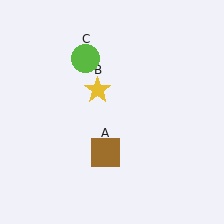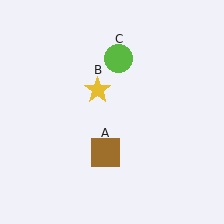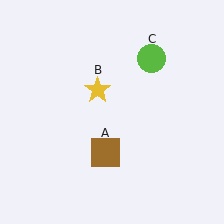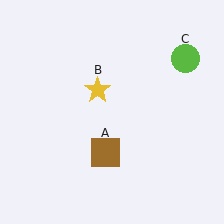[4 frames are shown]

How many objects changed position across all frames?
1 object changed position: lime circle (object C).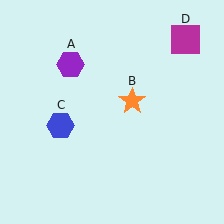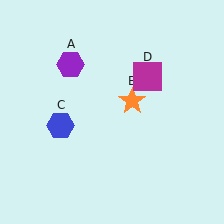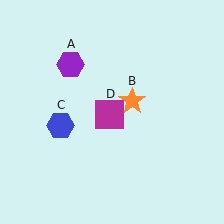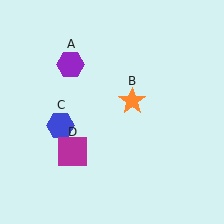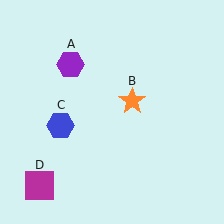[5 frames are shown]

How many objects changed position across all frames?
1 object changed position: magenta square (object D).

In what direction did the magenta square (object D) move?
The magenta square (object D) moved down and to the left.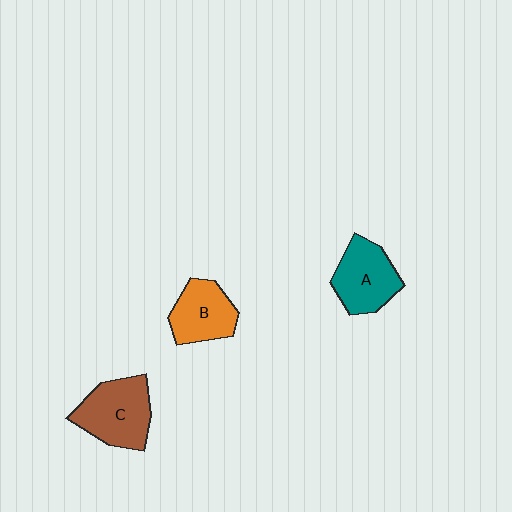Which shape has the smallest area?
Shape B (orange).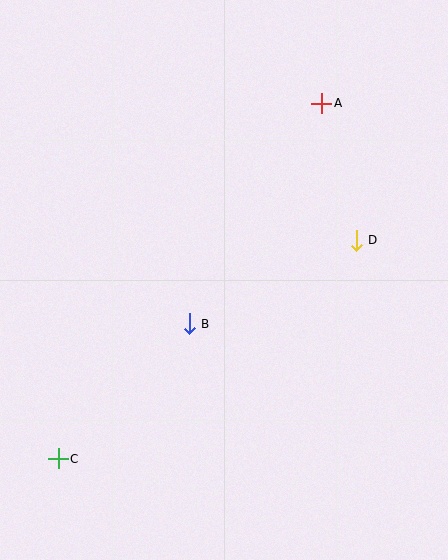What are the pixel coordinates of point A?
Point A is at (322, 103).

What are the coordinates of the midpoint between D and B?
The midpoint between D and B is at (273, 282).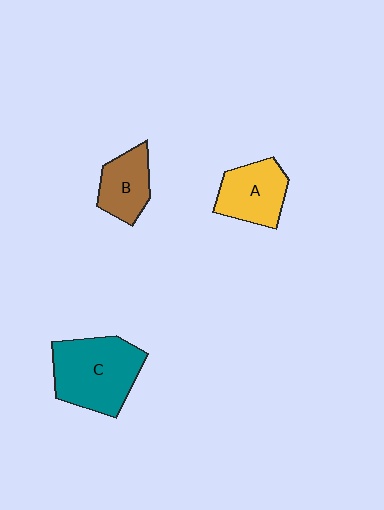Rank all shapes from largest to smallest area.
From largest to smallest: C (teal), A (yellow), B (brown).